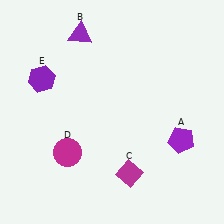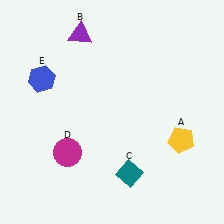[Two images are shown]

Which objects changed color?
A changed from purple to yellow. C changed from magenta to teal. E changed from purple to blue.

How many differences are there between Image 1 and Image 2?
There are 3 differences between the two images.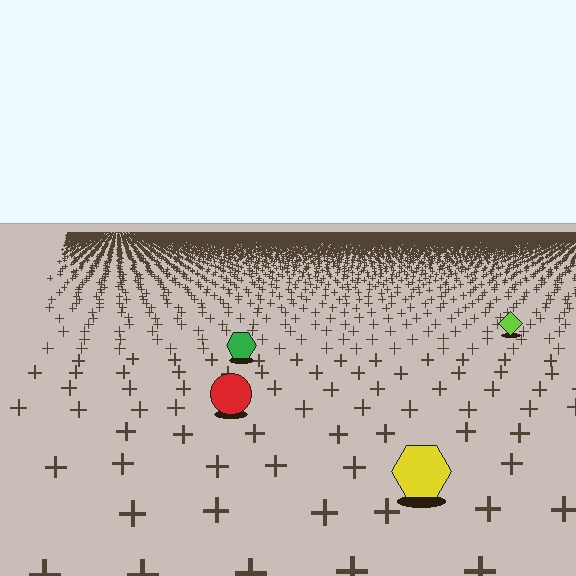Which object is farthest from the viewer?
The lime diamond is farthest from the viewer. It appears smaller and the ground texture around it is denser.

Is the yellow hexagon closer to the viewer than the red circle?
Yes. The yellow hexagon is closer — you can tell from the texture gradient: the ground texture is coarser near it.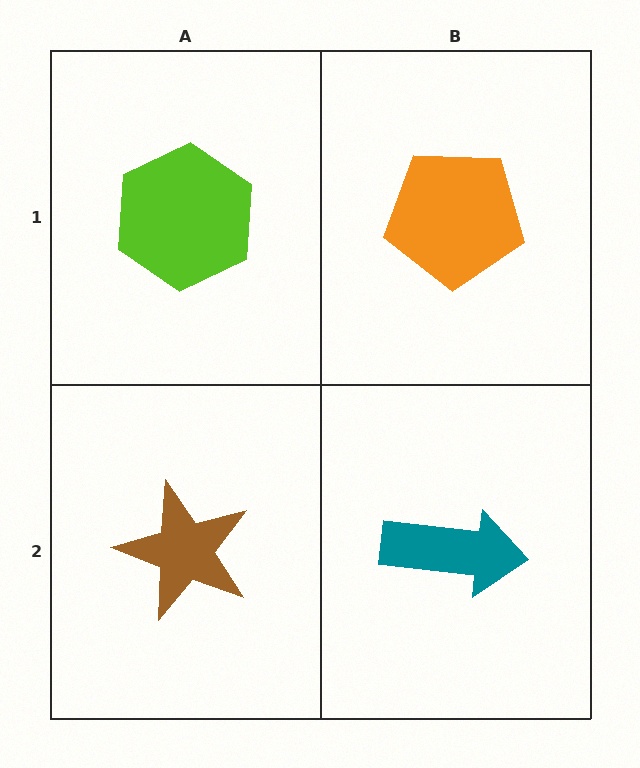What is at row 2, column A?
A brown star.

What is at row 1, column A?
A lime hexagon.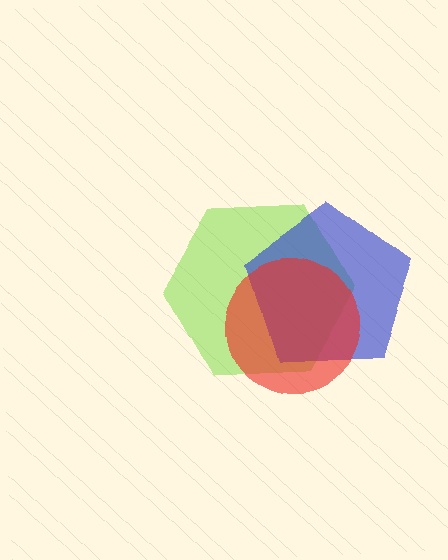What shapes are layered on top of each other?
The layered shapes are: a lime hexagon, a blue pentagon, a red circle.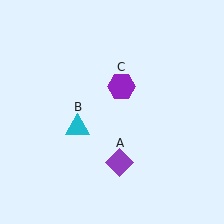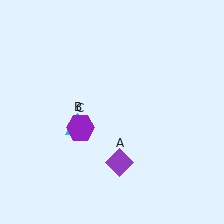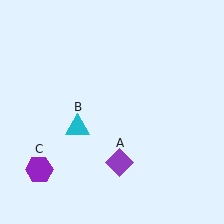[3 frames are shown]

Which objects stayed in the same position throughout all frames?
Purple diamond (object A) and cyan triangle (object B) remained stationary.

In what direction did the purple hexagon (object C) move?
The purple hexagon (object C) moved down and to the left.